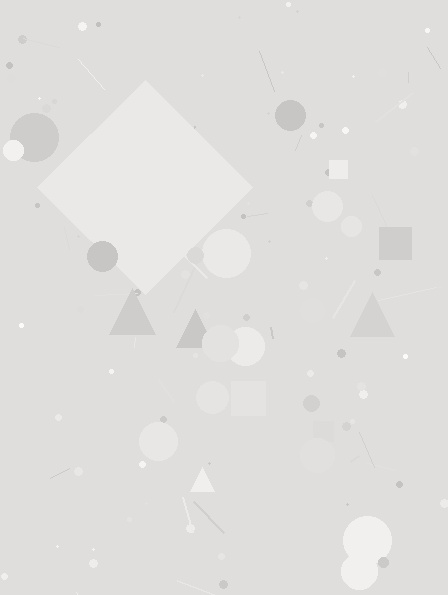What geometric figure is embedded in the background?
A diamond is embedded in the background.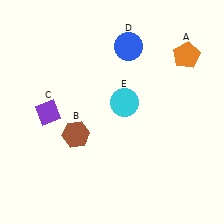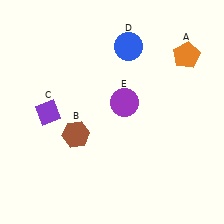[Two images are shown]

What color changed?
The circle (E) changed from cyan in Image 1 to purple in Image 2.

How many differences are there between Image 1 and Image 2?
There is 1 difference between the two images.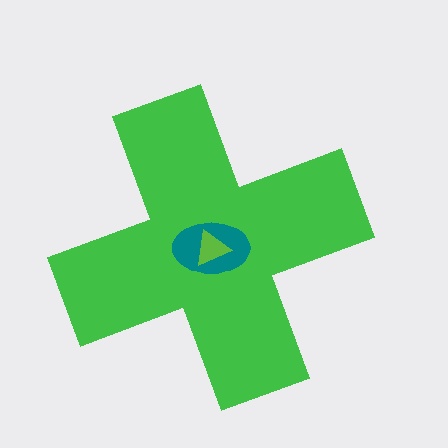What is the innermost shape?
The lime triangle.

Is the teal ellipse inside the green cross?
Yes.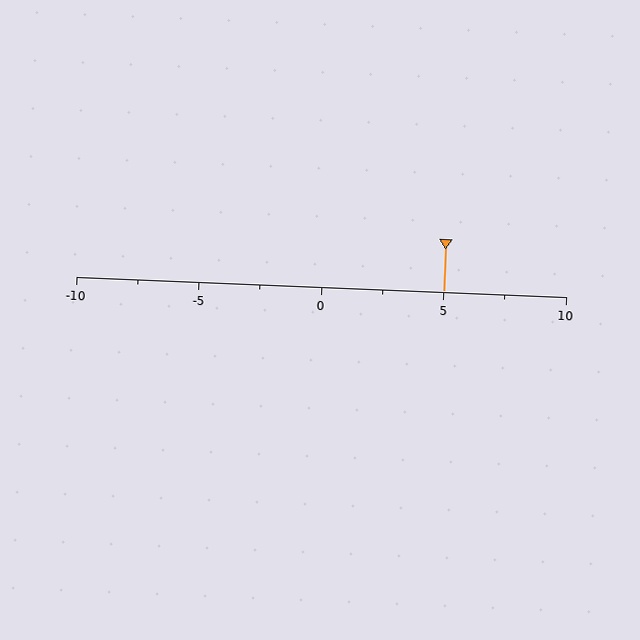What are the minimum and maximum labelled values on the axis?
The axis runs from -10 to 10.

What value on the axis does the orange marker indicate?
The marker indicates approximately 5.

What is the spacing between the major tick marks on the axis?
The major ticks are spaced 5 apart.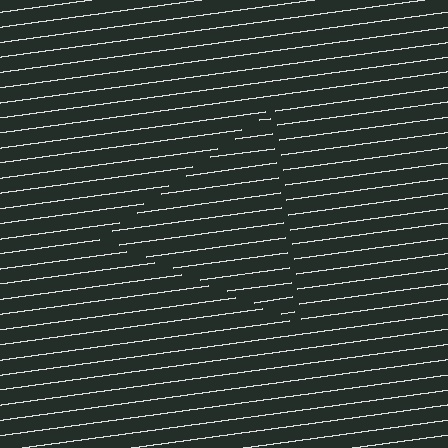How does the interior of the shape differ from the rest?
The interior of the shape contains the same grating, shifted by half a period — the contour is defined by the phase discontinuity where line-ends from the inner and outer gratings abut.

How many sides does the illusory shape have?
3 sides — the line-ends trace a triangle.